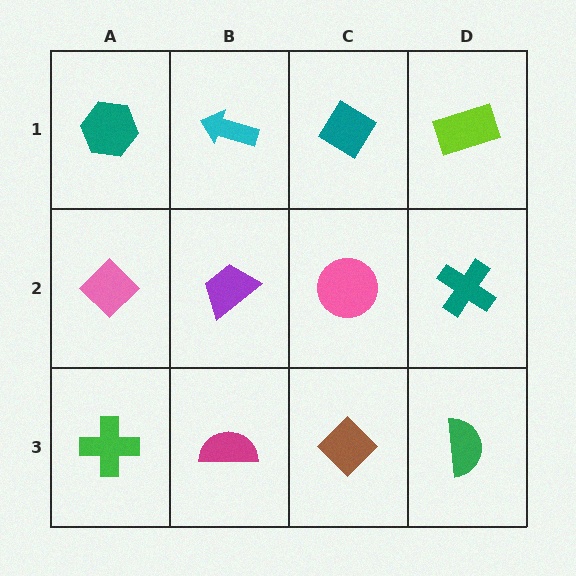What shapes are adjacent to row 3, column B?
A purple trapezoid (row 2, column B), a green cross (row 3, column A), a brown diamond (row 3, column C).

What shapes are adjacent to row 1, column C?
A pink circle (row 2, column C), a cyan arrow (row 1, column B), a lime rectangle (row 1, column D).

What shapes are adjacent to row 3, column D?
A teal cross (row 2, column D), a brown diamond (row 3, column C).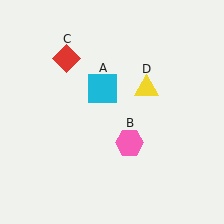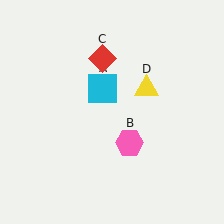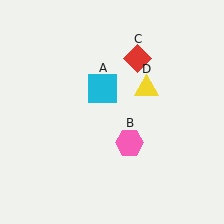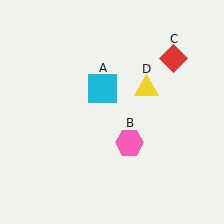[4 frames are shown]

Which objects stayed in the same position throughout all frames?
Cyan square (object A) and pink hexagon (object B) and yellow triangle (object D) remained stationary.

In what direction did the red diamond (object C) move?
The red diamond (object C) moved right.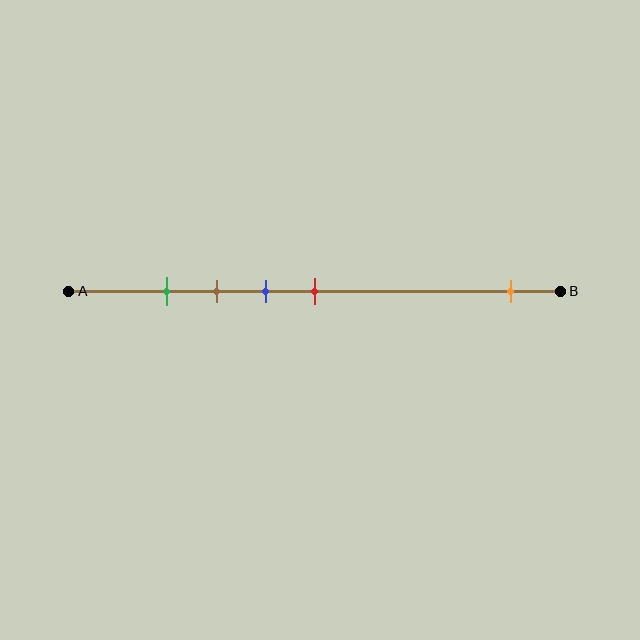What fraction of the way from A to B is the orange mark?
The orange mark is approximately 90% (0.9) of the way from A to B.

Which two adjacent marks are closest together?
The green and brown marks are the closest adjacent pair.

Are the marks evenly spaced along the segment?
No, the marks are not evenly spaced.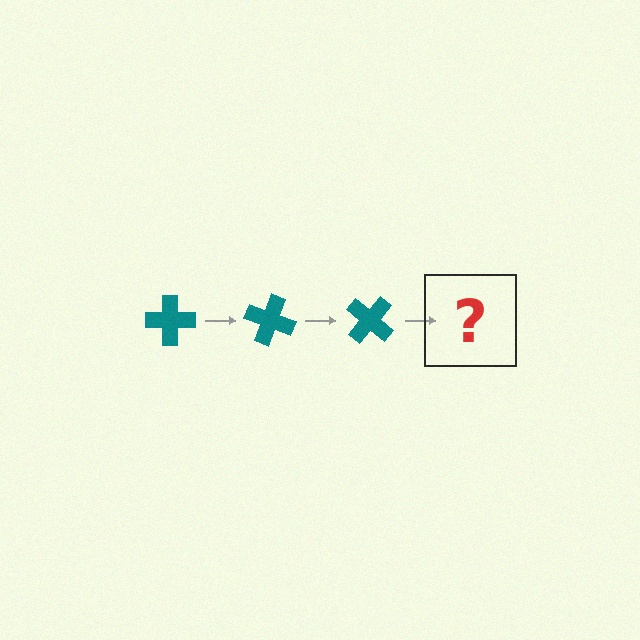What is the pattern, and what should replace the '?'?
The pattern is that the cross rotates 20 degrees each step. The '?' should be a teal cross rotated 60 degrees.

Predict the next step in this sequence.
The next step is a teal cross rotated 60 degrees.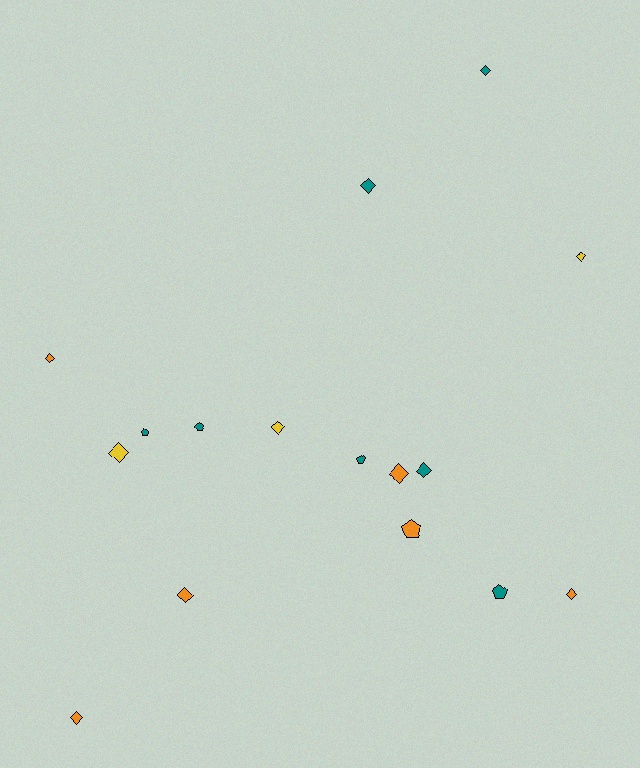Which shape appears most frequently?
Diamond, with 11 objects.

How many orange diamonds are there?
There are 5 orange diamonds.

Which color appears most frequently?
Teal, with 7 objects.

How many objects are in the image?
There are 16 objects.